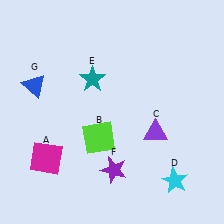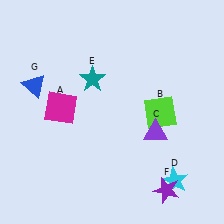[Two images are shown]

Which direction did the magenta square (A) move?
The magenta square (A) moved up.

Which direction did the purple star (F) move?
The purple star (F) moved right.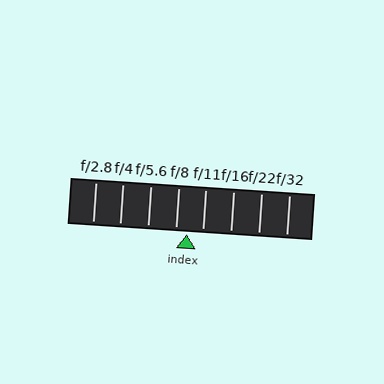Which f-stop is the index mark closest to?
The index mark is closest to f/8.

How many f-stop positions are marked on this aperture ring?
There are 8 f-stop positions marked.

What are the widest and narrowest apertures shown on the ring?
The widest aperture shown is f/2.8 and the narrowest is f/32.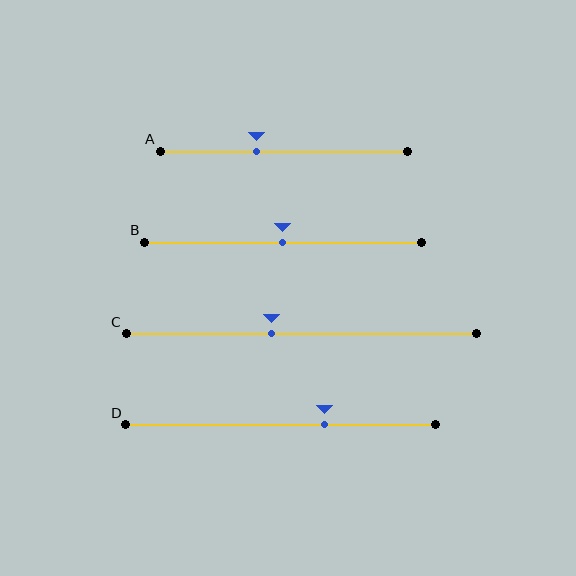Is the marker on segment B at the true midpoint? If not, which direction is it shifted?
Yes, the marker on segment B is at the true midpoint.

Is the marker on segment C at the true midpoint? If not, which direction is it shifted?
No, the marker on segment C is shifted to the left by about 9% of the segment length.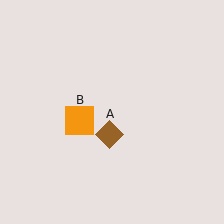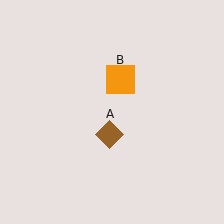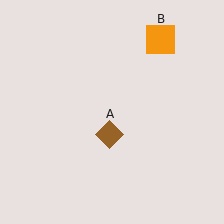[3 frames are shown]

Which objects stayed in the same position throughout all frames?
Brown diamond (object A) remained stationary.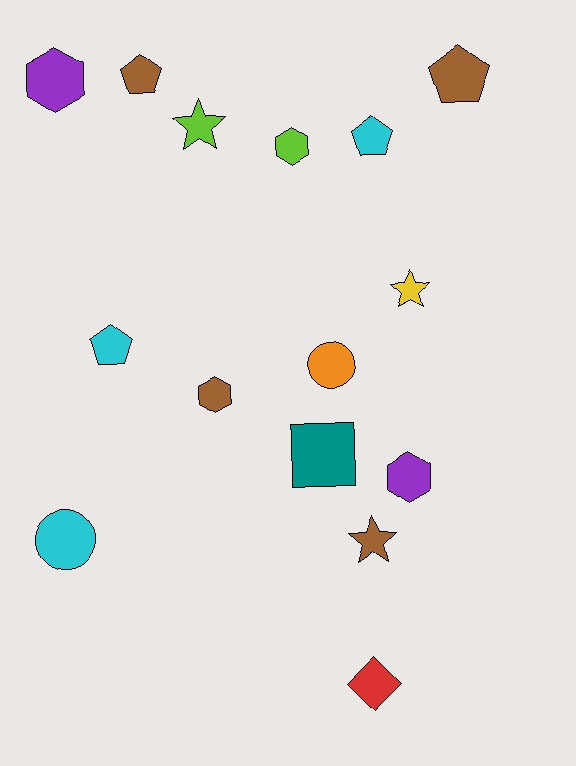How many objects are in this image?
There are 15 objects.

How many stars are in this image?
There are 3 stars.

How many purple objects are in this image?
There are 2 purple objects.